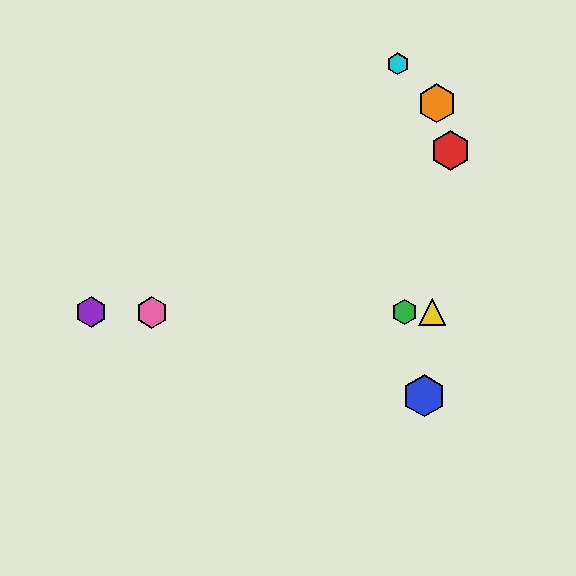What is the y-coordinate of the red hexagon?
The red hexagon is at y≈150.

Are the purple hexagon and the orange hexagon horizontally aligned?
No, the purple hexagon is at y≈312 and the orange hexagon is at y≈103.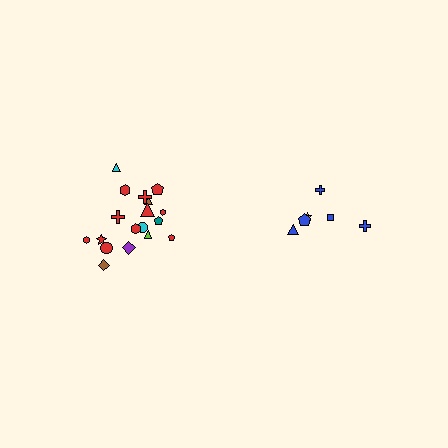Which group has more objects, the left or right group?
The left group.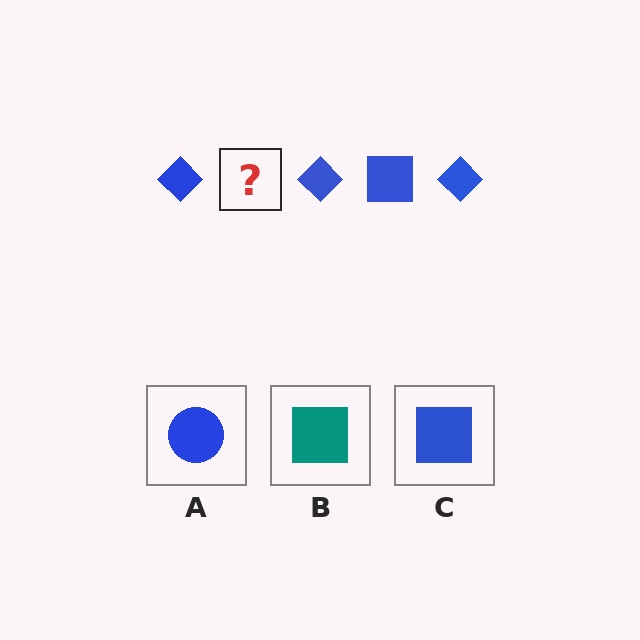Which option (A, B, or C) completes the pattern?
C.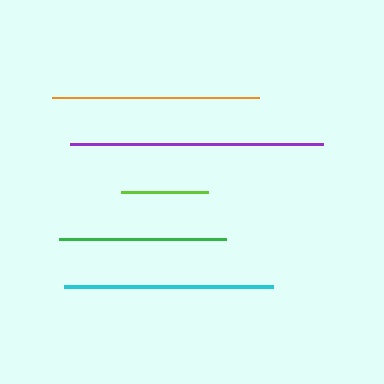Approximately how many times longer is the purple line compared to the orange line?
The purple line is approximately 1.2 times the length of the orange line.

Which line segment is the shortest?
The lime line is the shortest at approximately 87 pixels.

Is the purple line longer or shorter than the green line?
The purple line is longer than the green line.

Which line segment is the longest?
The purple line is the longest at approximately 253 pixels.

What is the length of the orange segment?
The orange segment is approximately 206 pixels long.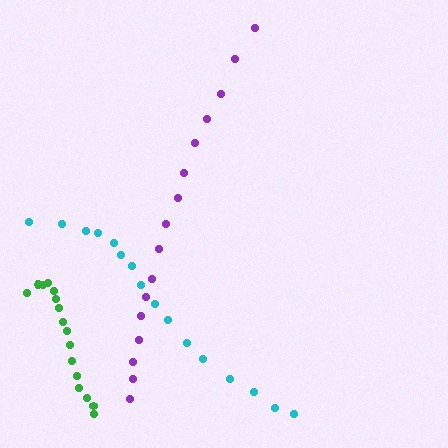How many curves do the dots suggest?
There are 3 distinct paths.